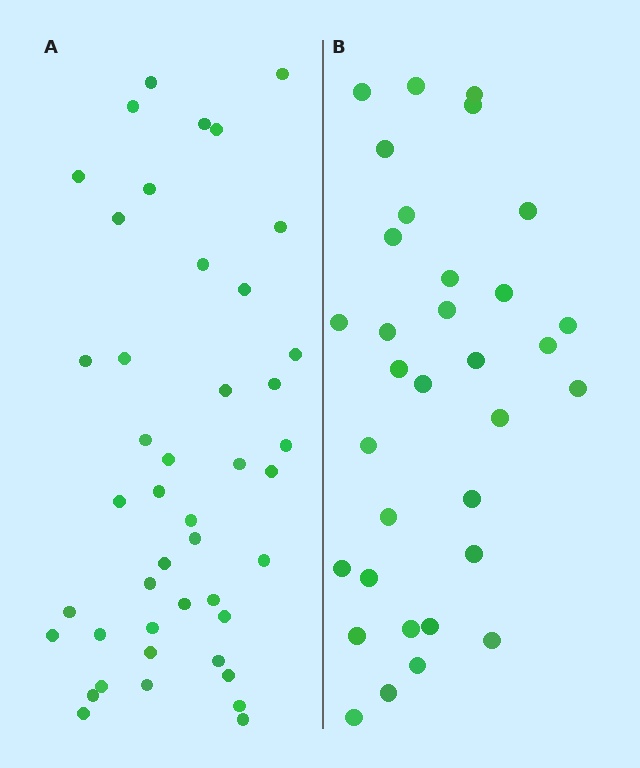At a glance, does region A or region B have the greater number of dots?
Region A (the left region) has more dots.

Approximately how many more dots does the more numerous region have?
Region A has roughly 12 or so more dots than region B.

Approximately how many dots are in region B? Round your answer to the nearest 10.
About 30 dots. (The exact count is 33, which rounds to 30.)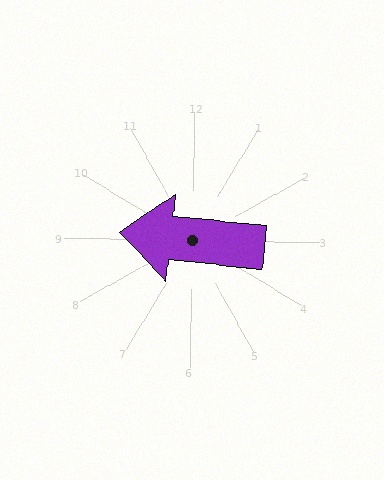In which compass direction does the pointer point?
West.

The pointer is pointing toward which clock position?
Roughly 9 o'clock.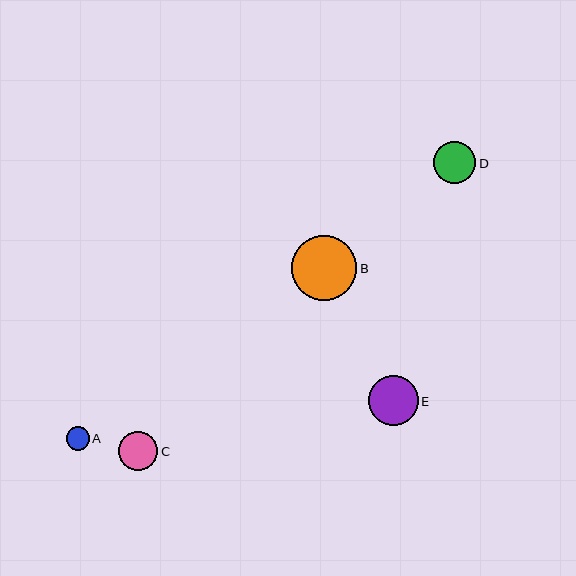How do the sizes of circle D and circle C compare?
Circle D and circle C are approximately the same size.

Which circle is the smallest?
Circle A is the smallest with a size of approximately 23 pixels.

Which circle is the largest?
Circle B is the largest with a size of approximately 65 pixels.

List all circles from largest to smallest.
From largest to smallest: B, E, D, C, A.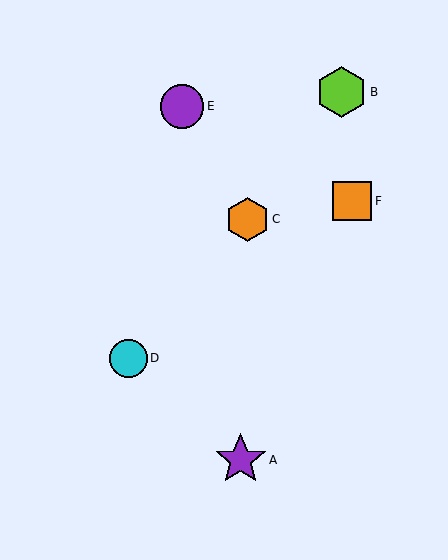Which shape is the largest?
The purple star (labeled A) is the largest.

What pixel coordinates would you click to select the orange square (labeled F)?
Click at (352, 201) to select the orange square F.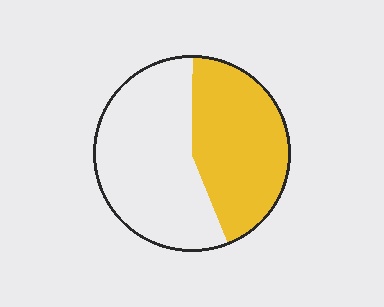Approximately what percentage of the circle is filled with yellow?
Approximately 45%.